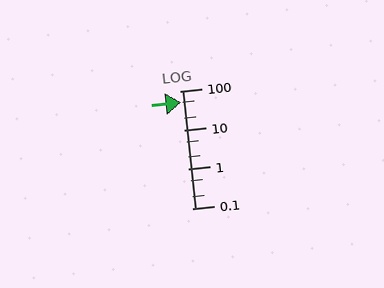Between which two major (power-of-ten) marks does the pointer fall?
The pointer is between 10 and 100.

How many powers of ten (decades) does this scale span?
The scale spans 3 decades, from 0.1 to 100.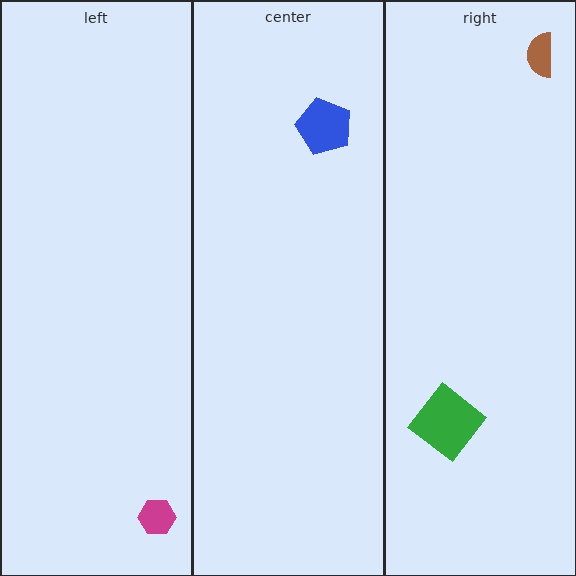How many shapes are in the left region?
1.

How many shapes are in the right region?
2.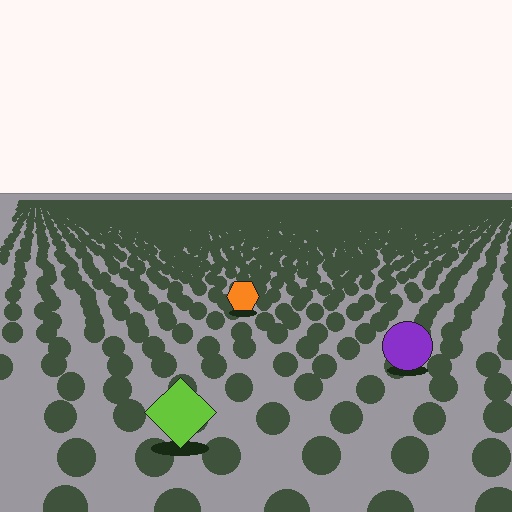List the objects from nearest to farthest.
From nearest to farthest: the lime diamond, the purple circle, the orange hexagon.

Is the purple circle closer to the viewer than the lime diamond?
No. The lime diamond is closer — you can tell from the texture gradient: the ground texture is coarser near it.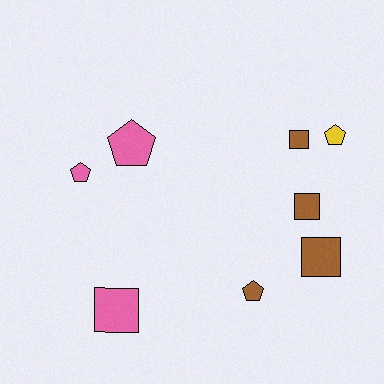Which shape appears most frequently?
Pentagon, with 4 objects.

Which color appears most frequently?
Brown, with 4 objects.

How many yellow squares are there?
There are no yellow squares.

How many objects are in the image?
There are 8 objects.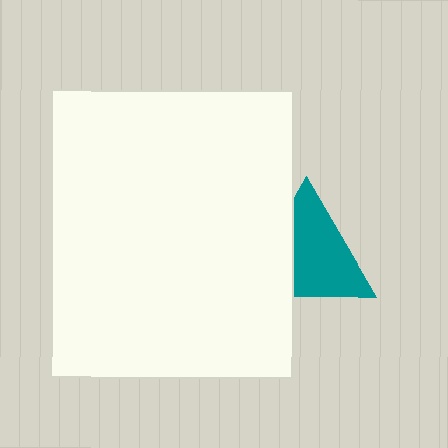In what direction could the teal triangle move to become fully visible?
The teal triangle could move right. That would shift it out from behind the white rectangle entirely.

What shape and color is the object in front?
The object in front is a white rectangle.